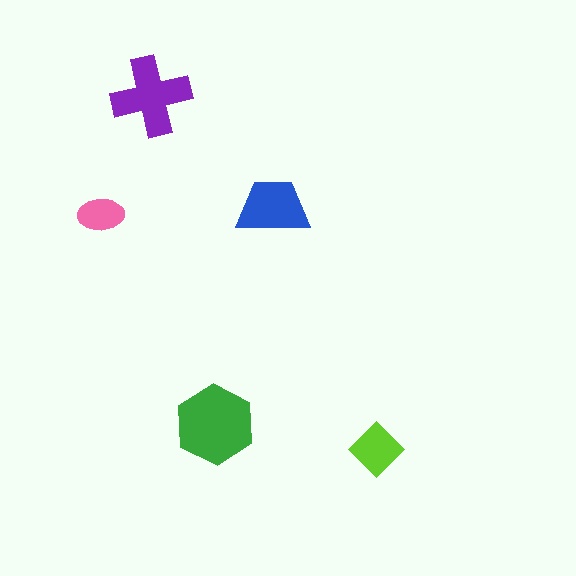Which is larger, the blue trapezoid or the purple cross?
The purple cross.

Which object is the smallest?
The pink ellipse.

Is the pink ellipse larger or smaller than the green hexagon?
Smaller.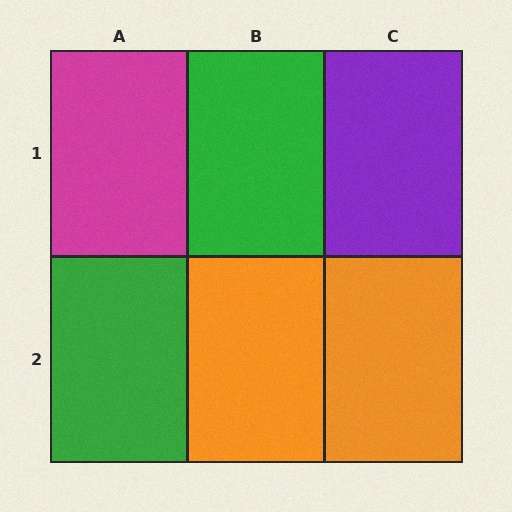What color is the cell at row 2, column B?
Orange.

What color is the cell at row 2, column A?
Green.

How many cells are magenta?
1 cell is magenta.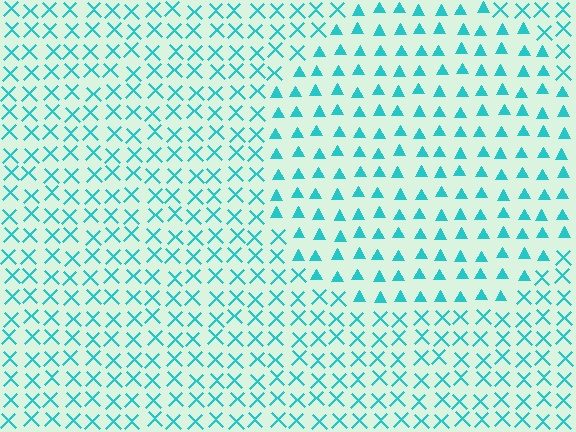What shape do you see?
I see a circle.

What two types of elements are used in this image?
The image uses triangles inside the circle region and X marks outside it.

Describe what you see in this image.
The image is filled with small cyan elements arranged in a uniform grid. A circle-shaped region contains triangles, while the surrounding area contains X marks. The boundary is defined purely by the change in element shape.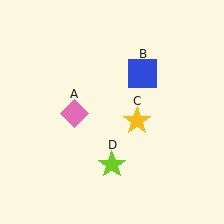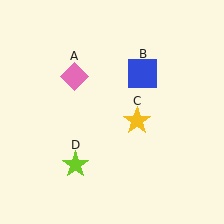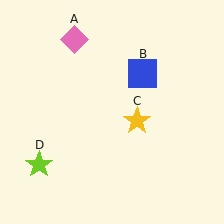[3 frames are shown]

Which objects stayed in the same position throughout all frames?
Blue square (object B) and yellow star (object C) remained stationary.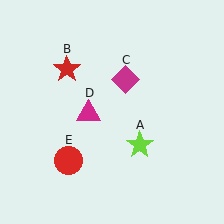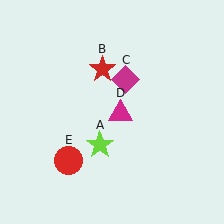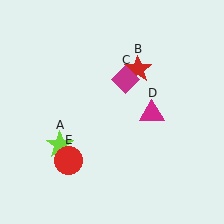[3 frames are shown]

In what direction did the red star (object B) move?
The red star (object B) moved right.